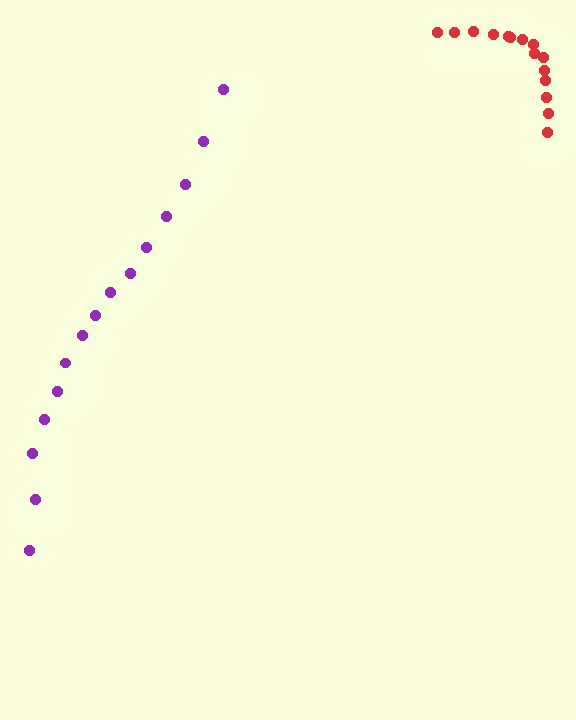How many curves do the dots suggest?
There are 2 distinct paths.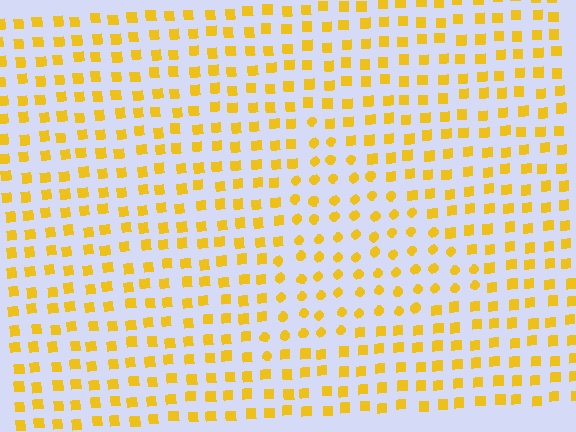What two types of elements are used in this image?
The image uses circles inside the triangle region and squares outside it.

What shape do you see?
I see a triangle.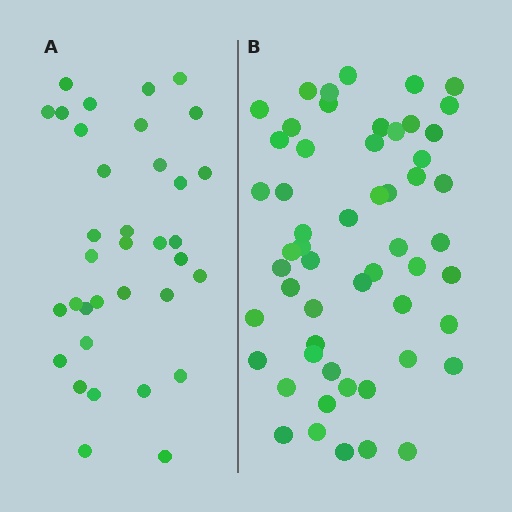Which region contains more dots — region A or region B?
Region B (the right region) has more dots.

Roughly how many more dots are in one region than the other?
Region B has approximately 20 more dots than region A.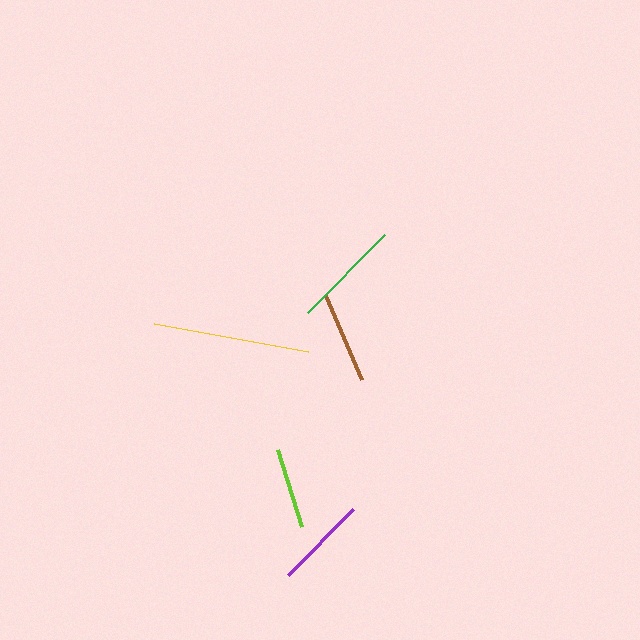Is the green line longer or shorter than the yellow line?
The yellow line is longer than the green line.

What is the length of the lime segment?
The lime segment is approximately 81 pixels long.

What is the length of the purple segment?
The purple segment is approximately 93 pixels long.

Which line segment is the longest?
The yellow line is the longest at approximately 156 pixels.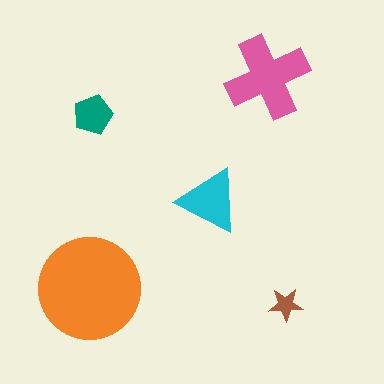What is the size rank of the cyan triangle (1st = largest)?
3rd.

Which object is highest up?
The pink cross is topmost.